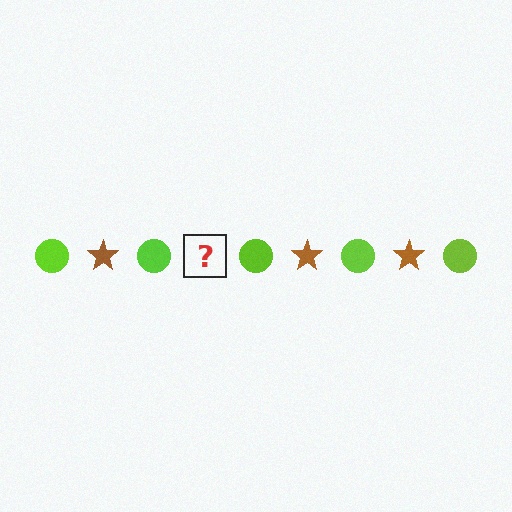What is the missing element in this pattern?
The missing element is a brown star.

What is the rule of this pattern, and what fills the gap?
The rule is that the pattern alternates between lime circle and brown star. The gap should be filled with a brown star.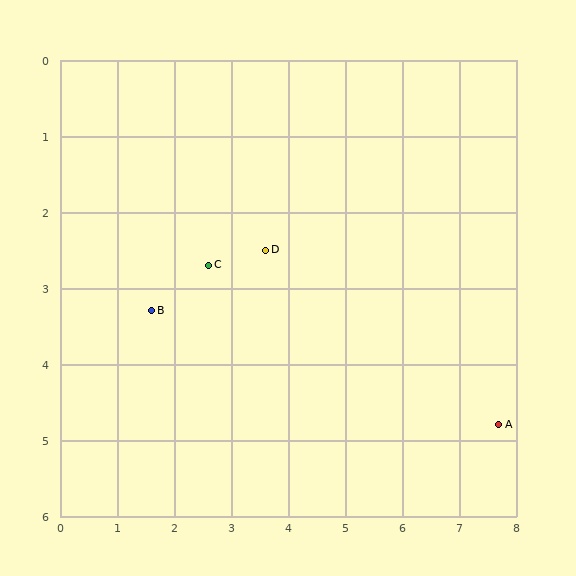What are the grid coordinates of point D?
Point D is at approximately (3.6, 2.5).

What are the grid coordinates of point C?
Point C is at approximately (2.6, 2.7).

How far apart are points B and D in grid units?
Points B and D are about 2.2 grid units apart.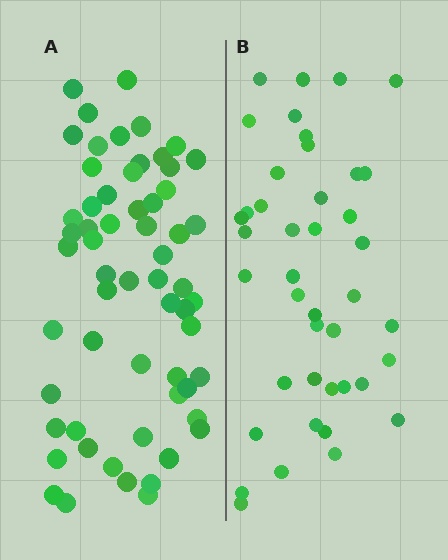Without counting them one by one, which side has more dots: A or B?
Region A (the left region) has more dots.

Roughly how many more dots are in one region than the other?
Region A has approximately 20 more dots than region B.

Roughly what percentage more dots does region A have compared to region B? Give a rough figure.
About 45% more.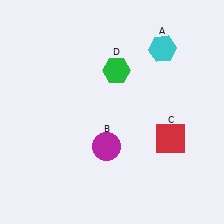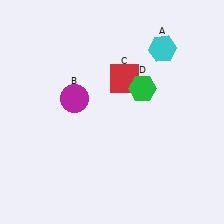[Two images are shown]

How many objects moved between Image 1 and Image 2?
3 objects moved between the two images.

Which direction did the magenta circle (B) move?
The magenta circle (B) moved up.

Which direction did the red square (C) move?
The red square (C) moved up.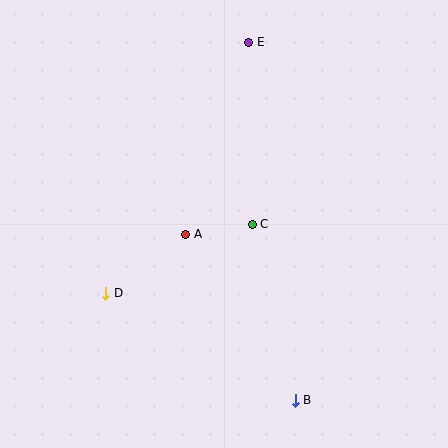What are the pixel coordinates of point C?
Point C is at (252, 224).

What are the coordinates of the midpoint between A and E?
The midpoint between A and E is at (217, 138).